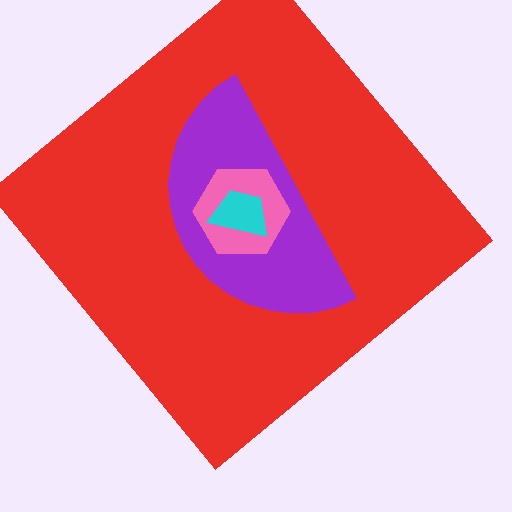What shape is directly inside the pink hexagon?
The cyan trapezoid.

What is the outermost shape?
The red diamond.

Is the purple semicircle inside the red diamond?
Yes.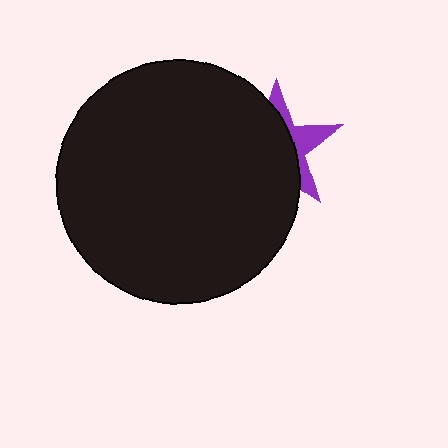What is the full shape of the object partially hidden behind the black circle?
The partially hidden object is a purple star.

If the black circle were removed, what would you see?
You would see the complete purple star.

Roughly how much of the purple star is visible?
A small part of it is visible (roughly 33%).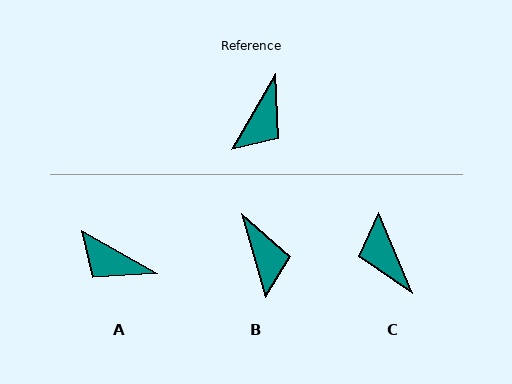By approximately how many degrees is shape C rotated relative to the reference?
Approximately 127 degrees clockwise.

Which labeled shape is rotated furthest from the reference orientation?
C, about 127 degrees away.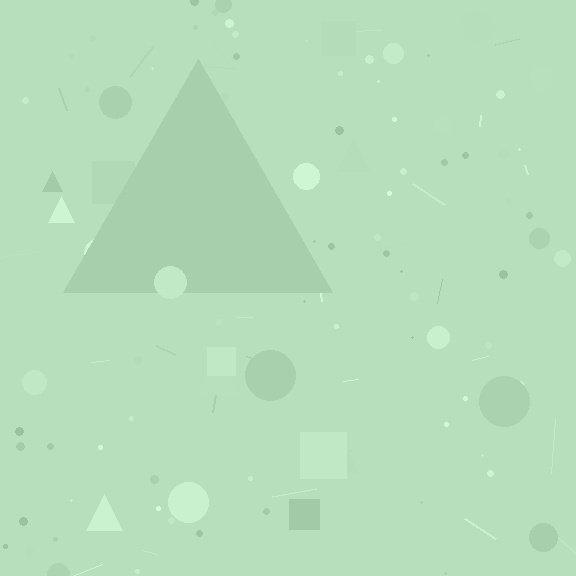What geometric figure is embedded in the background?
A triangle is embedded in the background.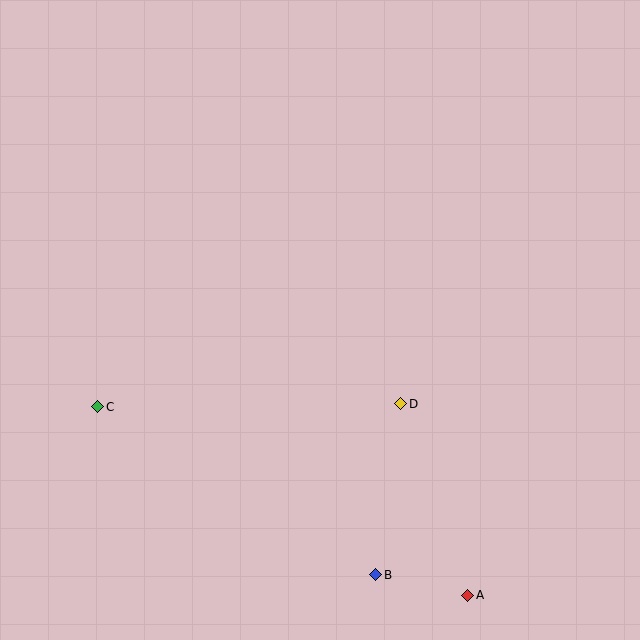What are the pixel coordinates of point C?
Point C is at (97, 407).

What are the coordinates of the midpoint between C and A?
The midpoint between C and A is at (283, 501).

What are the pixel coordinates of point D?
Point D is at (401, 404).